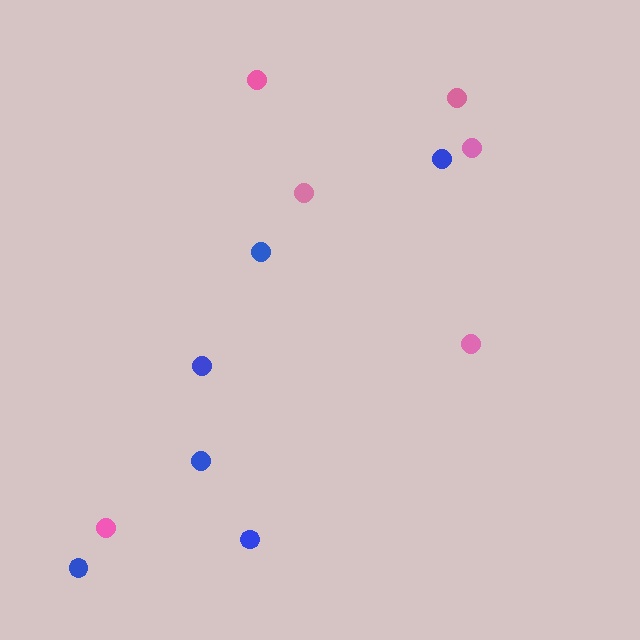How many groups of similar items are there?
There are 2 groups: one group of blue circles (6) and one group of pink circles (6).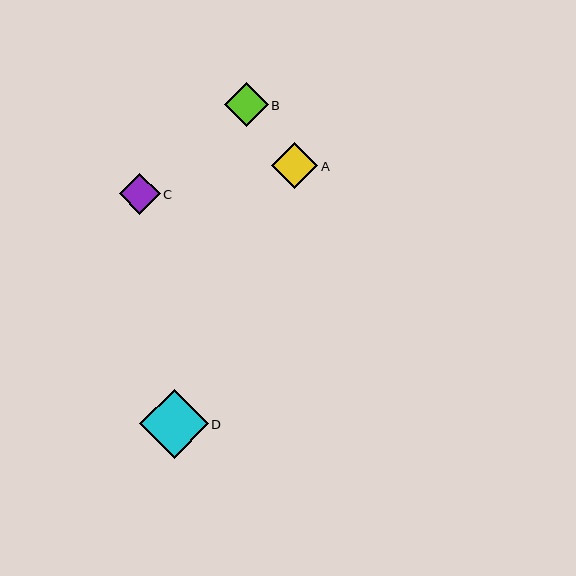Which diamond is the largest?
Diamond D is the largest with a size of approximately 68 pixels.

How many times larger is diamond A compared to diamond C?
Diamond A is approximately 1.1 times the size of diamond C.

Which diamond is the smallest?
Diamond C is the smallest with a size of approximately 41 pixels.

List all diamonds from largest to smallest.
From largest to smallest: D, A, B, C.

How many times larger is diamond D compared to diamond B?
Diamond D is approximately 1.5 times the size of diamond B.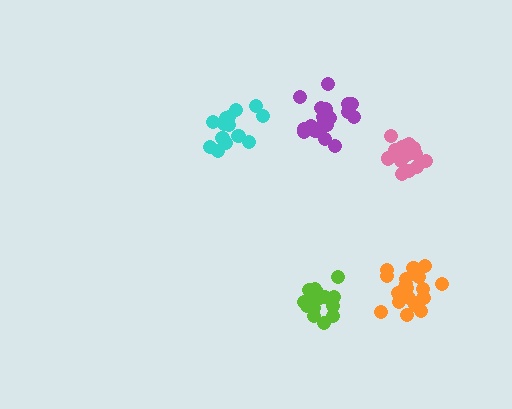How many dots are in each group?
Group 1: 20 dots, Group 2: 14 dots, Group 3: 15 dots, Group 4: 17 dots, Group 5: 19 dots (85 total).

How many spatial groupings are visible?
There are 5 spatial groupings.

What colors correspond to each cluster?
The clusters are colored: purple, cyan, pink, lime, orange.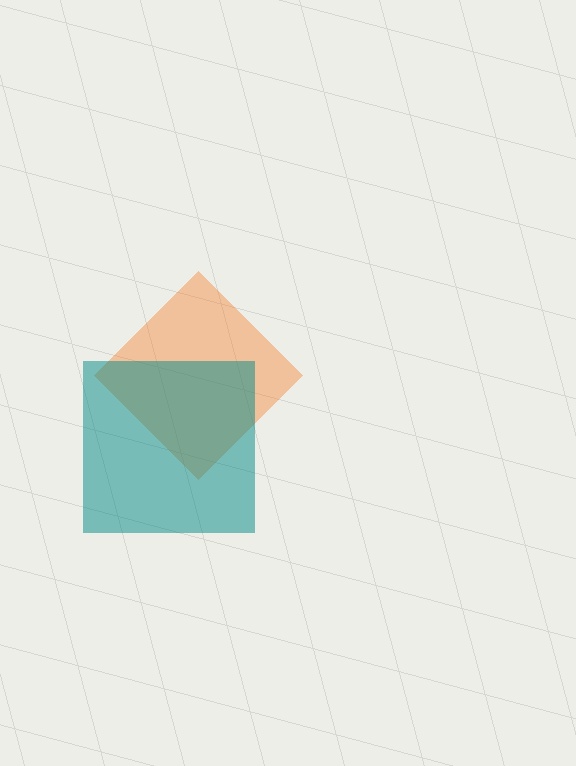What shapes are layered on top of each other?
The layered shapes are: an orange diamond, a teal square.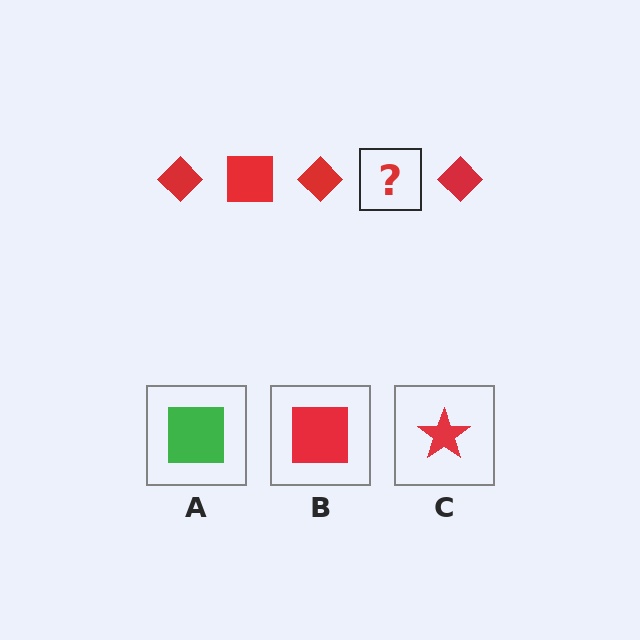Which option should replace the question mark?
Option B.